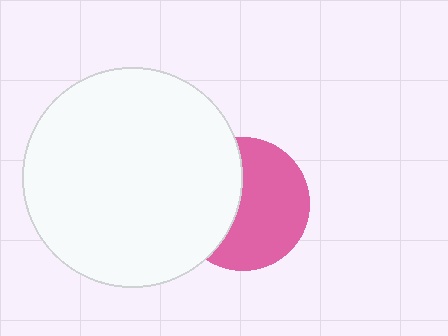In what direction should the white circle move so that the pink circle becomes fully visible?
The white circle should move left. That is the shortest direction to clear the overlap and leave the pink circle fully visible.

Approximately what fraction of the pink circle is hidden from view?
Roughly 41% of the pink circle is hidden behind the white circle.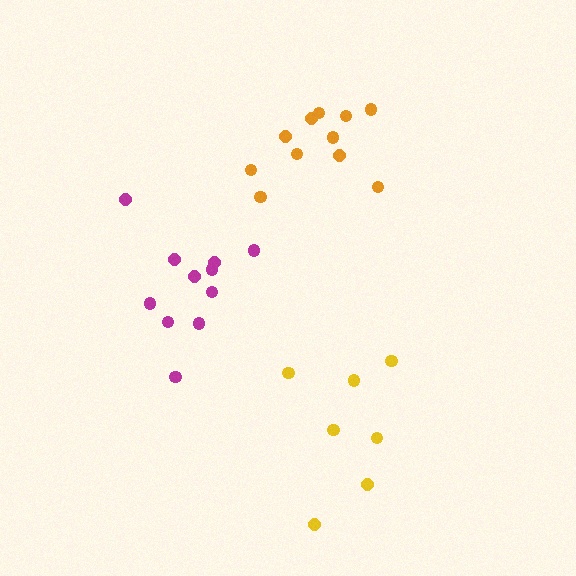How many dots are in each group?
Group 1: 11 dots, Group 2: 11 dots, Group 3: 7 dots (29 total).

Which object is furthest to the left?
The magenta cluster is leftmost.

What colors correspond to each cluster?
The clusters are colored: magenta, orange, yellow.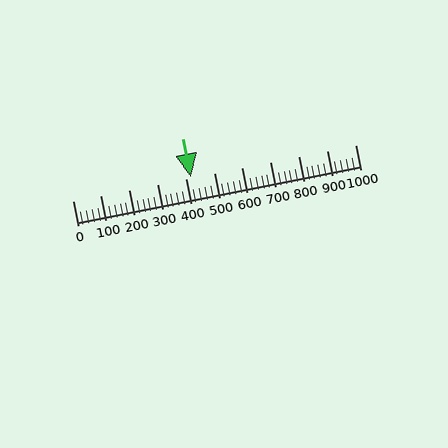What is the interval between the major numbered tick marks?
The major tick marks are spaced 100 units apart.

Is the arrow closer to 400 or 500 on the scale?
The arrow is closer to 400.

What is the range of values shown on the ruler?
The ruler shows values from 0 to 1000.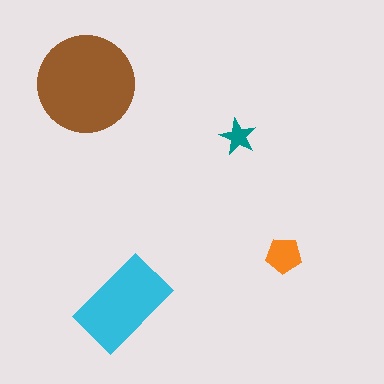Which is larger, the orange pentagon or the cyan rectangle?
The cyan rectangle.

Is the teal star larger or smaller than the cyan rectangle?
Smaller.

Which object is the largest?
The brown circle.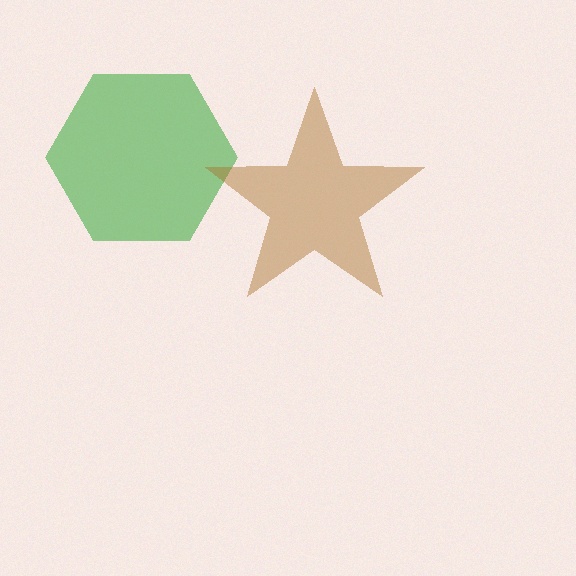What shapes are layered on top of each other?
The layered shapes are: a green hexagon, a brown star.